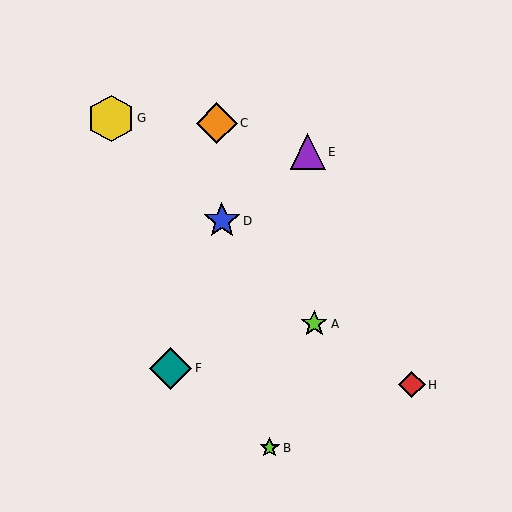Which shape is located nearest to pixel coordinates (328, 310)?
The lime star (labeled A) at (314, 324) is nearest to that location.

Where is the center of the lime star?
The center of the lime star is at (270, 448).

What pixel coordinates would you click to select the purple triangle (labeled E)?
Click at (308, 152) to select the purple triangle E.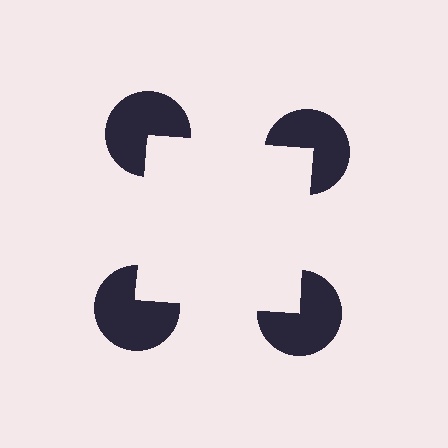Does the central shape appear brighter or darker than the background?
It typically appears slightly brighter than the background, even though no actual brightness change is drawn.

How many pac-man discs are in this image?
There are 4 — one at each vertex of the illusory square.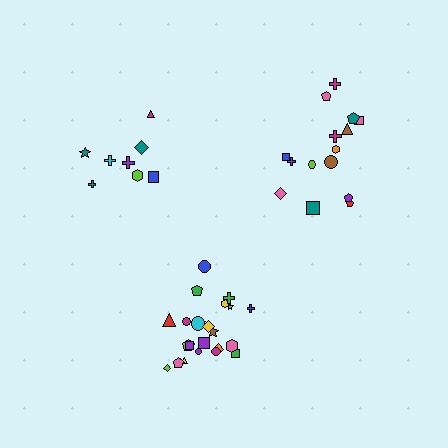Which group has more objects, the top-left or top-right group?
The top-right group.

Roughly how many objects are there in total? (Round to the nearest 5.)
Roughly 50 objects in total.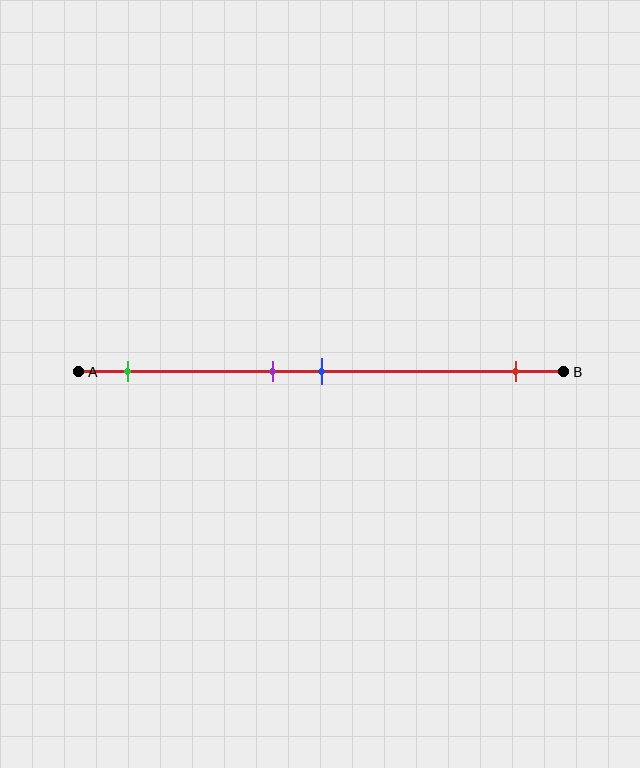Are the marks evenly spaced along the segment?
No, the marks are not evenly spaced.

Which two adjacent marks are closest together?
The purple and blue marks are the closest adjacent pair.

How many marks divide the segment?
There are 4 marks dividing the segment.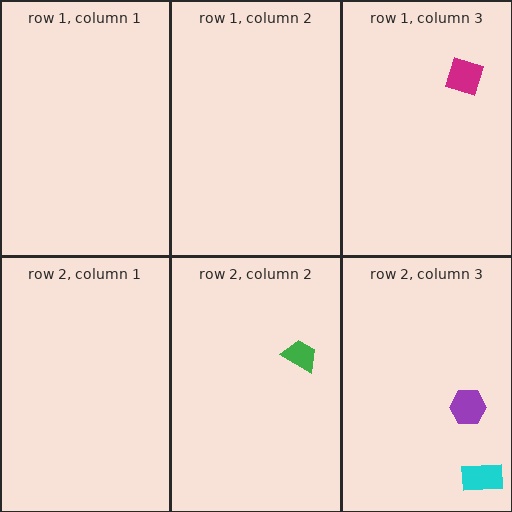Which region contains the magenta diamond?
The row 1, column 3 region.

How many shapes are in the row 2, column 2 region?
1.